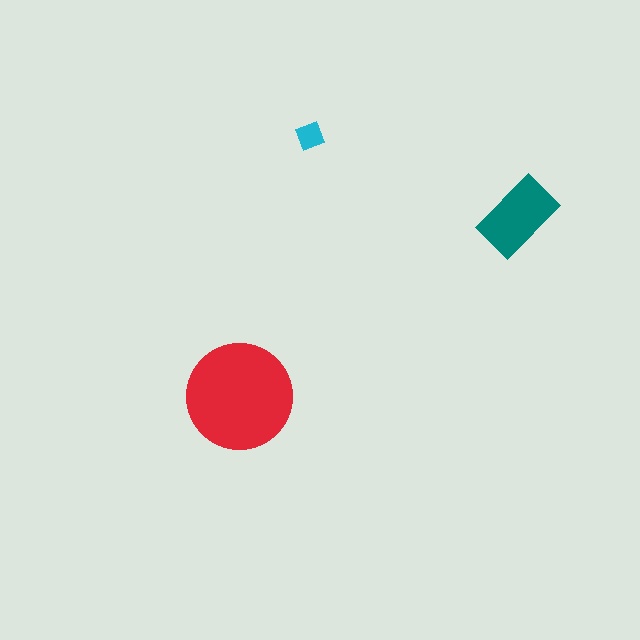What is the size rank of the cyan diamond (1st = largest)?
3rd.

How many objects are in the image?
There are 3 objects in the image.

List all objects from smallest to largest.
The cyan diamond, the teal rectangle, the red circle.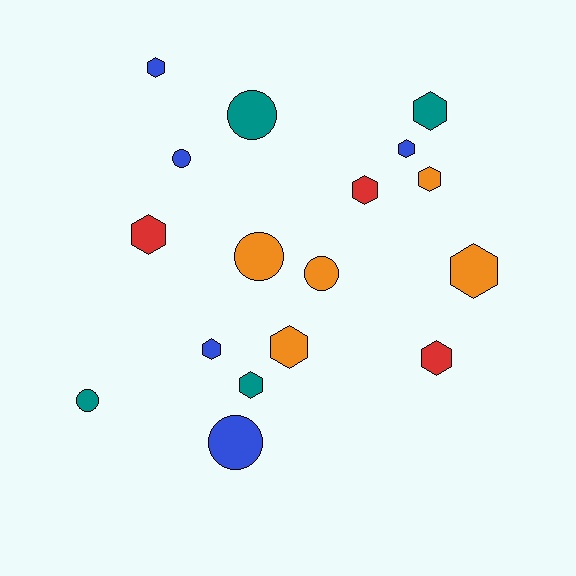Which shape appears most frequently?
Hexagon, with 11 objects.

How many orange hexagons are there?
There are 3 orange hexagons.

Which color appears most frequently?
Blue, with 5 objects.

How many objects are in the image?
There are 17 objects.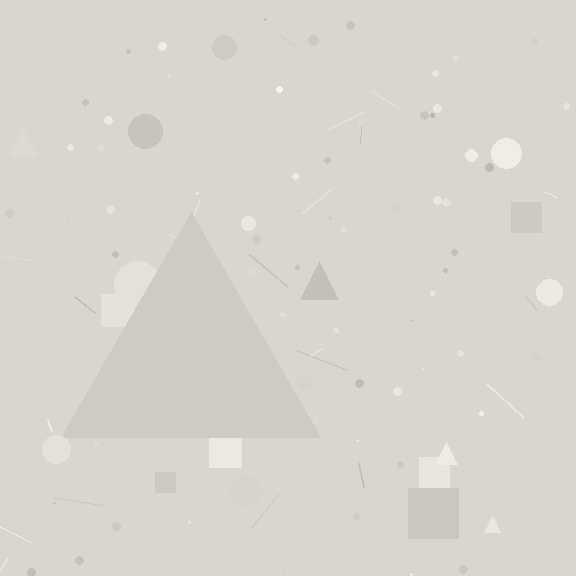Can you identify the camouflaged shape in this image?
The camouflaged shape is a triangle.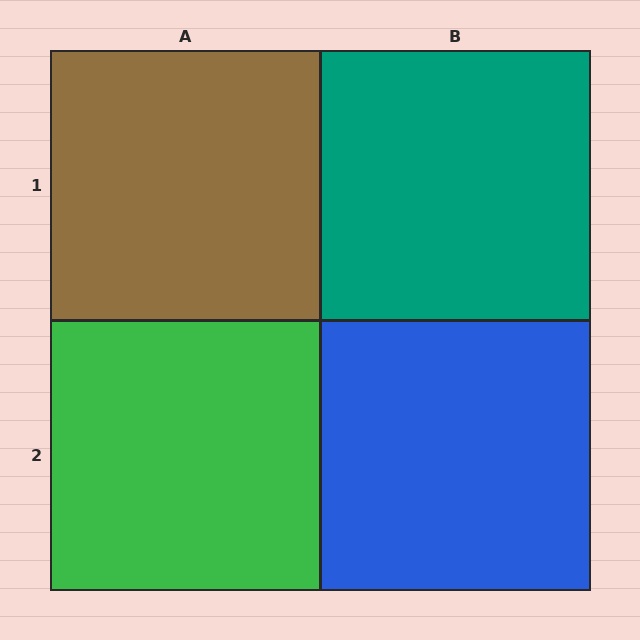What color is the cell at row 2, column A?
Green.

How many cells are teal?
1 cell is teal.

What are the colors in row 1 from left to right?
Brown, teal.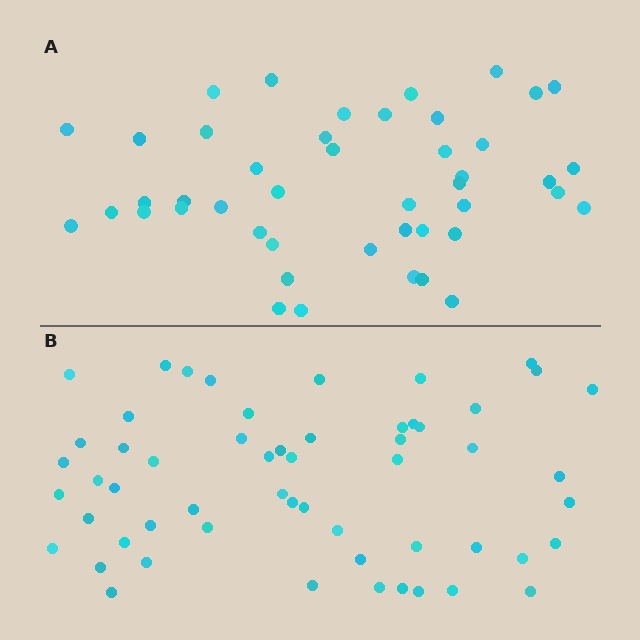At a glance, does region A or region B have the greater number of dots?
Region B (the bottom region) has more dots.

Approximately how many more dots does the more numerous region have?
Region B has roughly 12 or so more dots than region A.